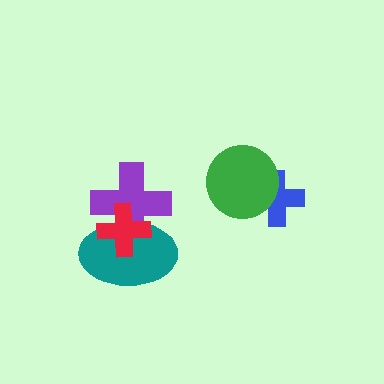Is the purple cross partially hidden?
Yes, it is partially covered by another shape.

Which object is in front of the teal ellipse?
The red cross is in front of the teal ellipse.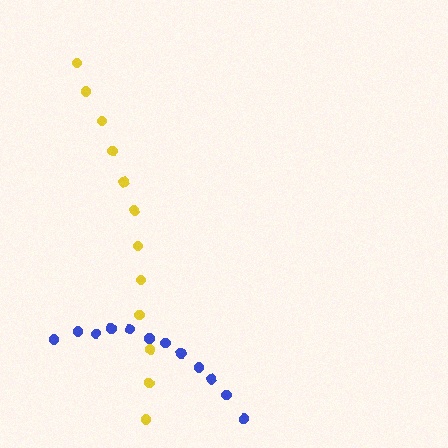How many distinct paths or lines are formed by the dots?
There are 2 distinct paths.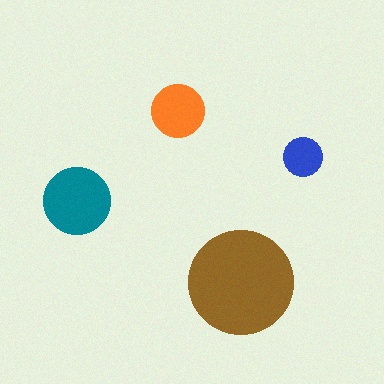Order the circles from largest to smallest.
the brown one, the teal one, the orange one, the blue one.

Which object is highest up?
The orange circle is topmost.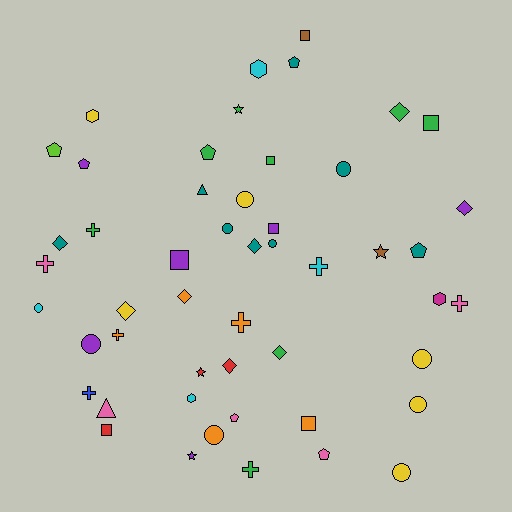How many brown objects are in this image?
There are 2 brown objects.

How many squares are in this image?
There are 7 squares.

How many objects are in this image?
There are 50 objects.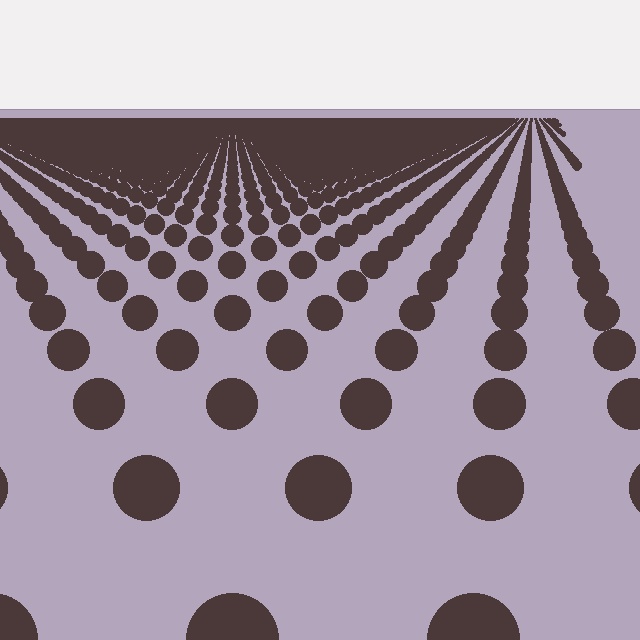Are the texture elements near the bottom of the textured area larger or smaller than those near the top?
Larger. Near the bottom, elements are closer to the viewer and appear at a bigger on-screen size.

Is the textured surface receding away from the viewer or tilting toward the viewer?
The surface is receding away from the viewer. Texture elements get smaller and denser toward the top.